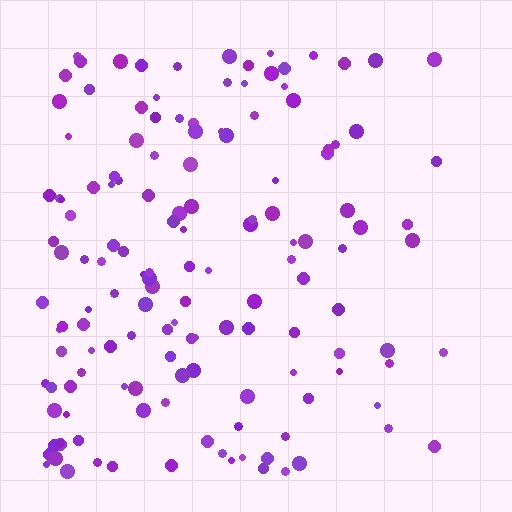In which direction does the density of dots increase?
From right to left, with the left side densest.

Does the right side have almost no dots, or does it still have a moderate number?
Still a moderate number, just noticeably fewer than the left.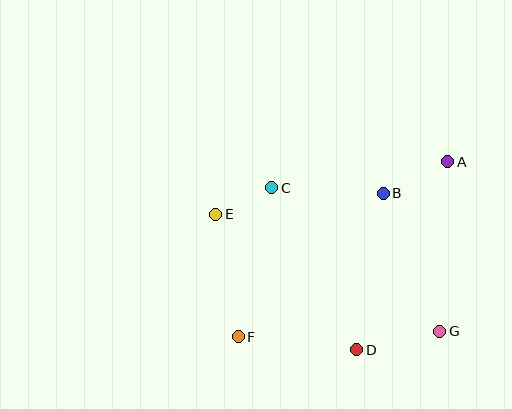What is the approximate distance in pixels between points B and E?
The distance between B and E is approximately 169 pixels.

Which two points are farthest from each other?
Points A and F are farthest from each other.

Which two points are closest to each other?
Points C and E are closest to each other.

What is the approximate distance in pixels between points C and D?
The distance between C and D is approximately 183 pixels.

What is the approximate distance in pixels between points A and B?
The distance between A and B is approximately 72 pixels.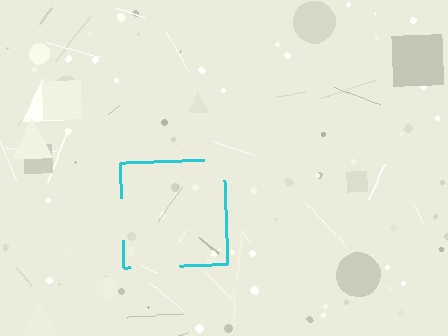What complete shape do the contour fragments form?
The contour fragments form a square.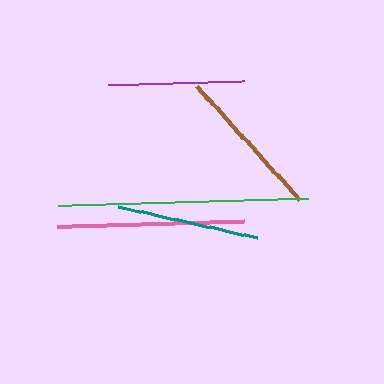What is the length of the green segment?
The green segment is approximately 250 pixels long.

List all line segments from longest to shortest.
From longest to shortest: green, pink, brown, teal, purple.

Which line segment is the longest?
The green line is the longest at approximately 250 pixels.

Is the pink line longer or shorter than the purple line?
The pink line is longer than the purple line.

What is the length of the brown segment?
The brown segment is approximately 154 pixels long.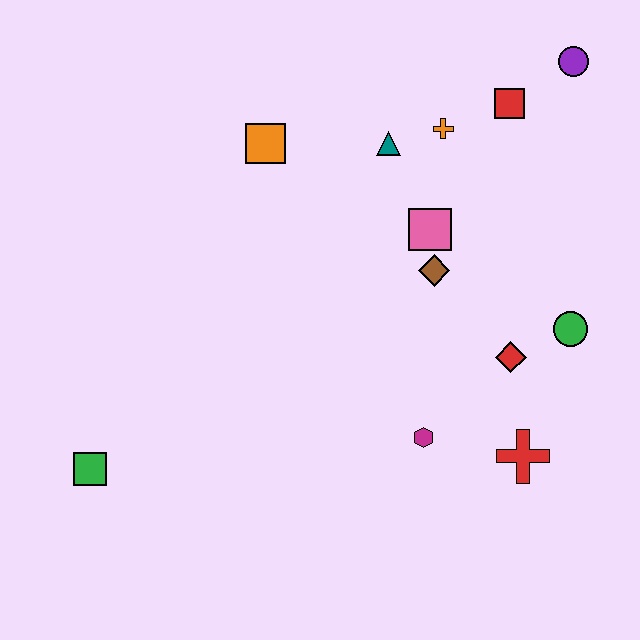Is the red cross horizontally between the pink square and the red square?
No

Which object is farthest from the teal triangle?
The green square is farthest from the teal triangle.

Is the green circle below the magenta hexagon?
No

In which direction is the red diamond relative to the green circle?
The red diamond is to the left of the green circle.